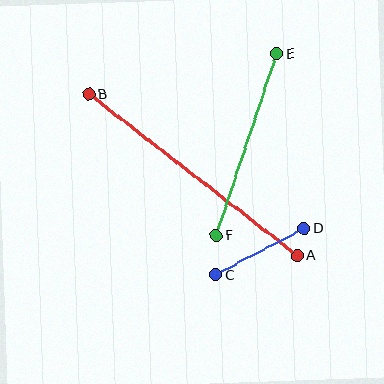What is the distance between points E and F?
The distance is approximately 192 pixels.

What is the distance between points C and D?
The distance is approximately 100 pixels.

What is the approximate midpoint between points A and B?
The midpoint is at approximately (193, 175) pixels.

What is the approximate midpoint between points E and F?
The midpoint is at approximately (246, 145) pixels.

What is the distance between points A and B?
The distance is approximately 264 pixels.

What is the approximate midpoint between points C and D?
The midpoint is at approximately (260, 252) pixels.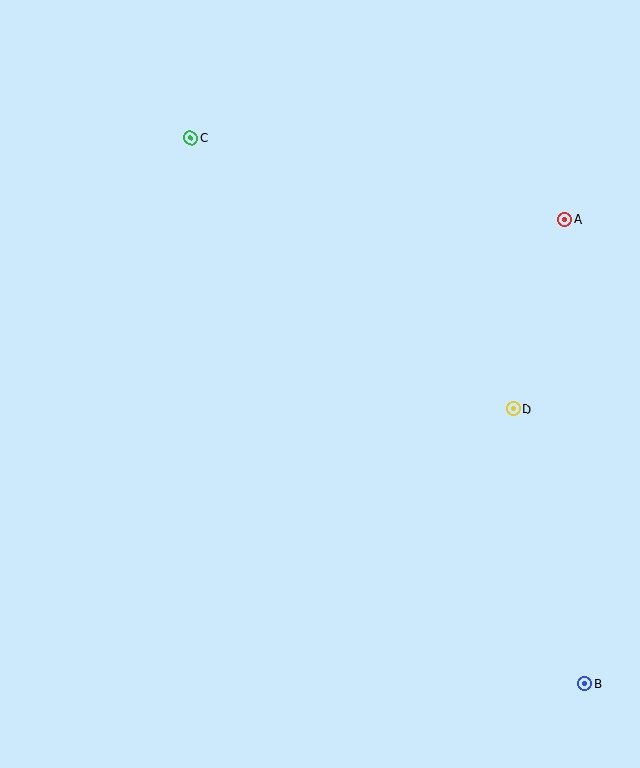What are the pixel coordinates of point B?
Point B is at (585, 683).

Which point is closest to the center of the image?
Point D at (513, 409) is closest to the center.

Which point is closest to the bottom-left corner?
Point B is closest to the bottom-left corner.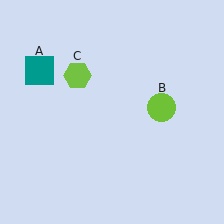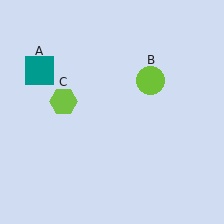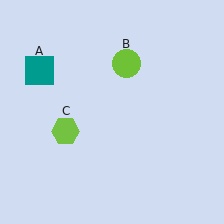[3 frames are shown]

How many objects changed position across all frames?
2 objects changed position: lime circle (object B), lime hexagon (object C).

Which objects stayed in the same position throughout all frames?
Teal square (object A) remained stationary.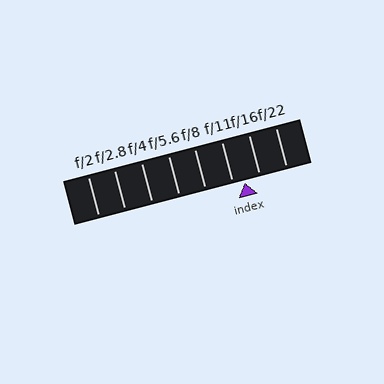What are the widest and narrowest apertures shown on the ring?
The widest aperture shown is f/2 and the narrowest is f/22.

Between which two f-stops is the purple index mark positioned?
The index mark is between f/11 and f/16.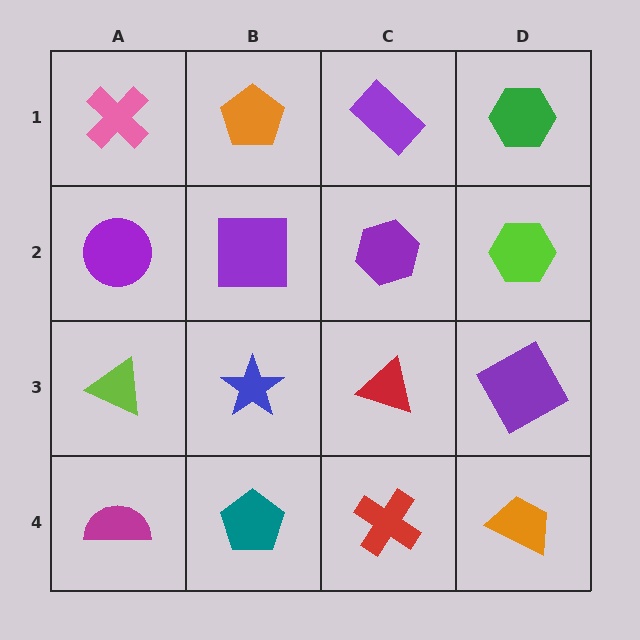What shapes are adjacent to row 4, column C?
A red triangle (row 3, column C), a teal pentagon (row 4, column B), an orange trapezoid (row 4, column D).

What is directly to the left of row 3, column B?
A lime triangle.